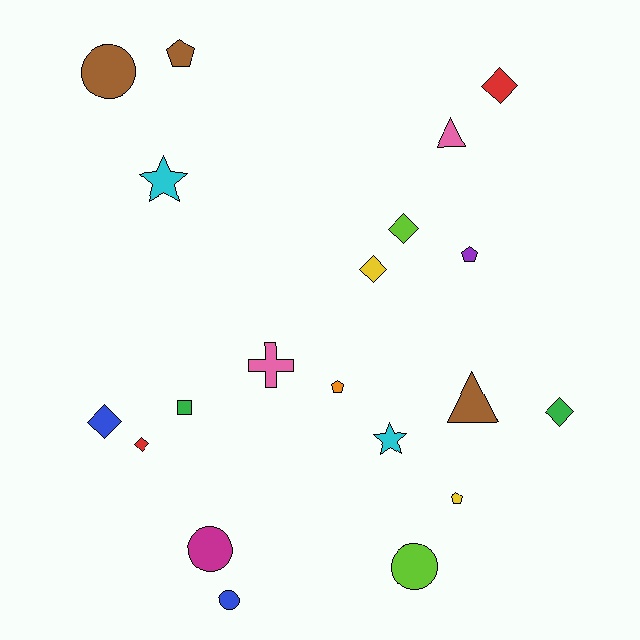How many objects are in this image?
There are 20 objects.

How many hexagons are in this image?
There are no hexagons.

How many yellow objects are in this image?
There are 2 yellow objects.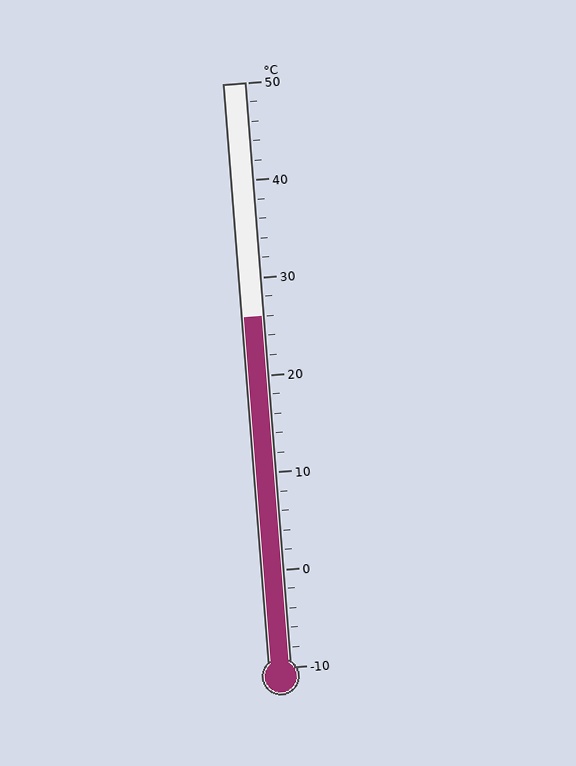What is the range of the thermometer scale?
The thermometer scale ranges from -10°C to 50°C.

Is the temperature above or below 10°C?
The temperature is above 10°C.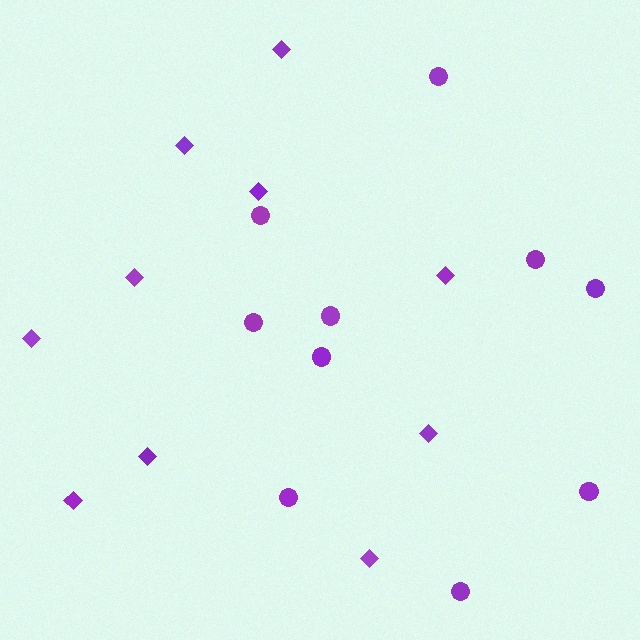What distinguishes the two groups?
There are 2 groups: one group of circles (10) and one group of diamonds (10).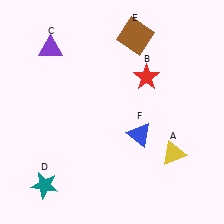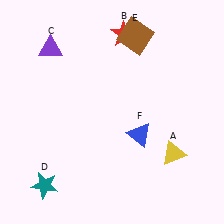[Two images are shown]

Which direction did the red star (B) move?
The red star (B) moved up.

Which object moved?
The red star (B) moved up.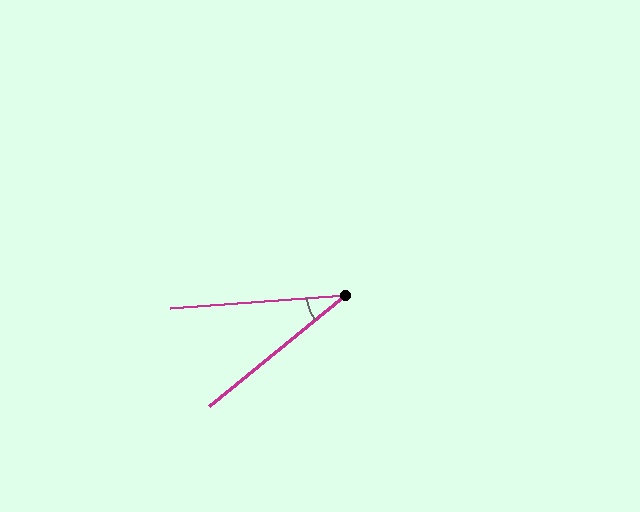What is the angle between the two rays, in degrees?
Approximately 35 degrees.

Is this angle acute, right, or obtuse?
It is acute.